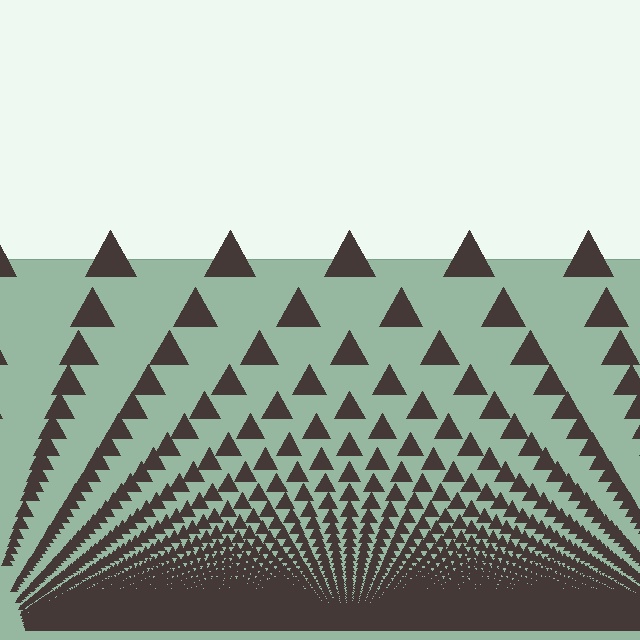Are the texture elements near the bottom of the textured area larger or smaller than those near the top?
Smaller. The gradient is inverted — elements near the bottom are smaller and denser.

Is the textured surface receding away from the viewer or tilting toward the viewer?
The surface appears to tilt toward the viewer. Texture elements get larger and sparser toward the top.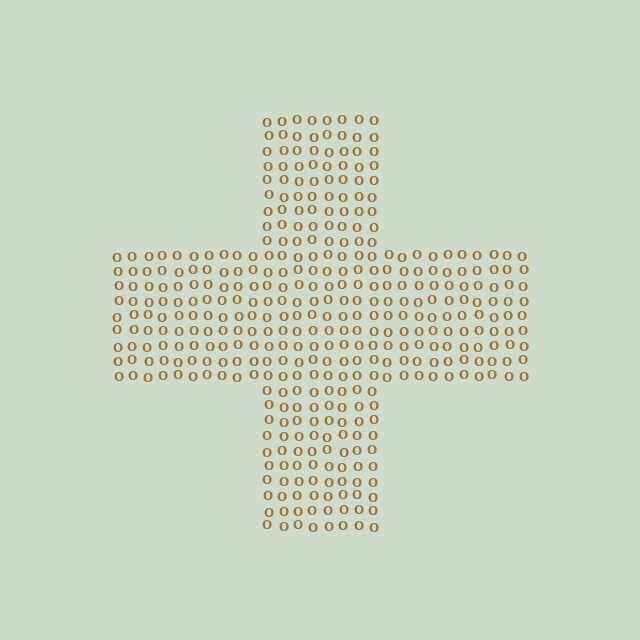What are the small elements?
The small elements are letter O's.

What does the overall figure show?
The overall figure shows a cross.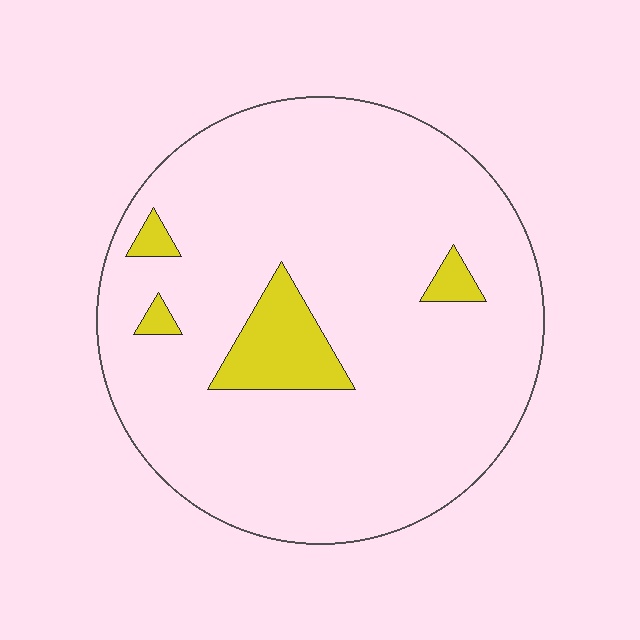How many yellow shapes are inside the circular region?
4.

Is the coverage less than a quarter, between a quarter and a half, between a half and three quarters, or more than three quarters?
Less than a quarter.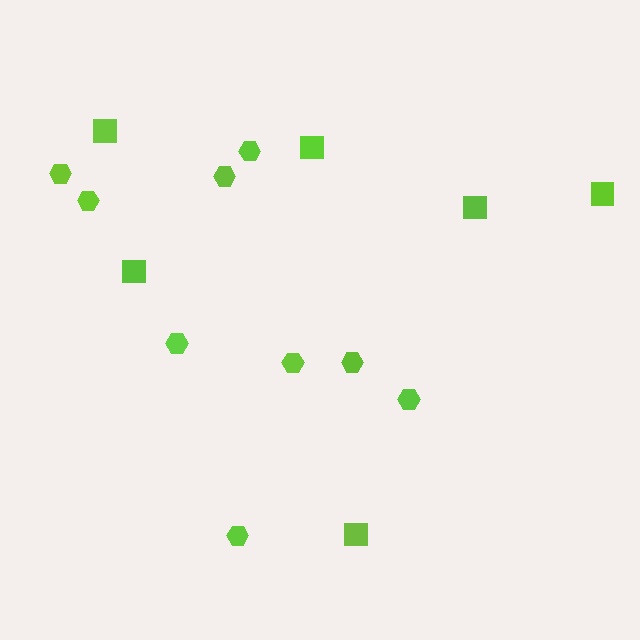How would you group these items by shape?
There are 2 groups: one group of squares (6) and one group of hexagons (9).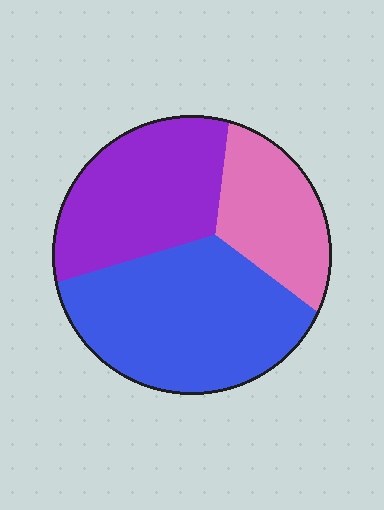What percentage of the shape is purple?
Purple takes up about one third (1/3) of the shape.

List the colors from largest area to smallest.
From largest to smallest: blue, purple, pink.